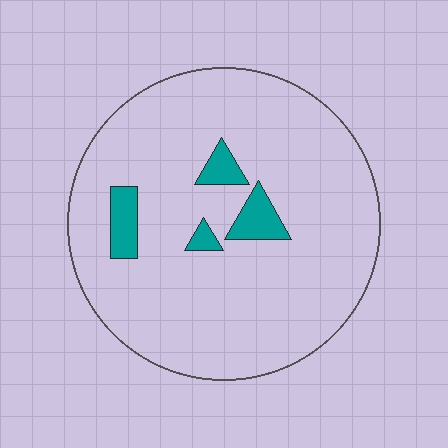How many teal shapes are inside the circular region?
4.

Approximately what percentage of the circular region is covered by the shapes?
Approximately 10%.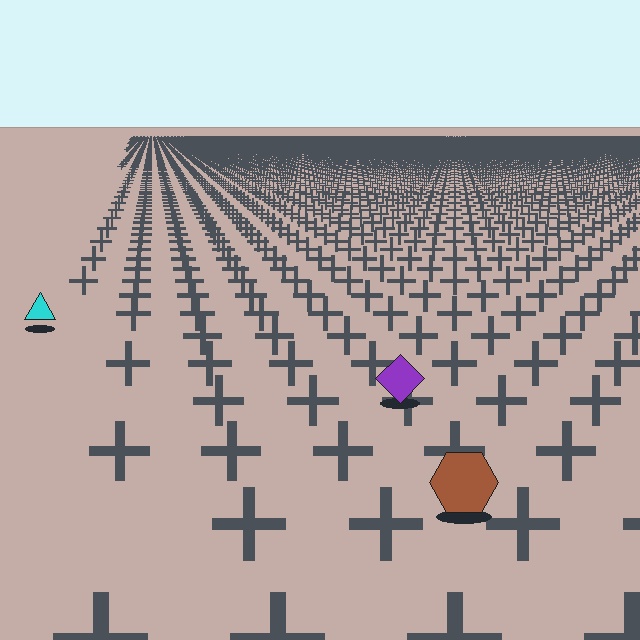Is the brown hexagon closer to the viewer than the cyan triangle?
Yes. The brown hexagon is closer — you can tell from the texture gradient: the ground texture is coarser near it.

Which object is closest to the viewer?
The brown hexagon is closest. The texture marks near it are larger and more spread out.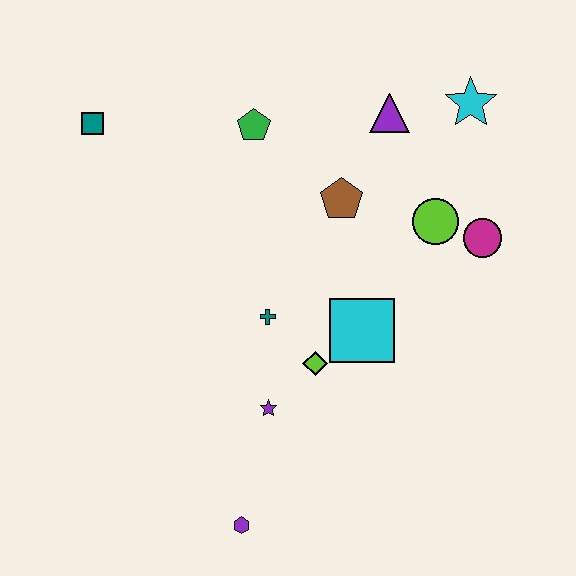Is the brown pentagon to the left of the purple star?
No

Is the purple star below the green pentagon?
Yes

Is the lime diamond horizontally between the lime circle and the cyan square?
No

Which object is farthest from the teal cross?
The cyan star is farthest from the teal cross.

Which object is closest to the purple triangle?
The cyan star is closest to the purple triangle.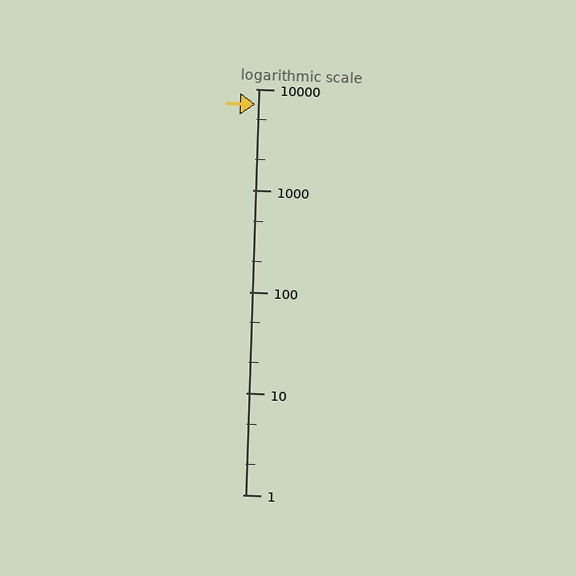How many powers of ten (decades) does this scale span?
The scale spans 4 decades, from 1 to 10000.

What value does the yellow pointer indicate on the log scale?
The pointer indicates approximately 7100.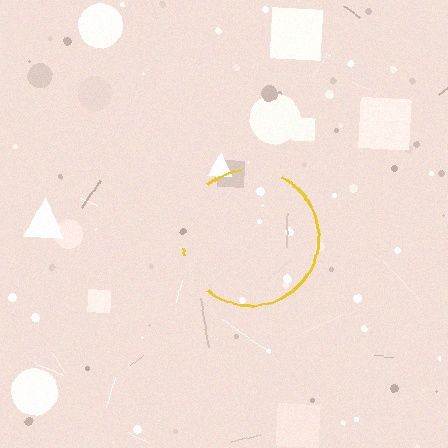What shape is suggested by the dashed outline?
The dashed outline suggests a circle.